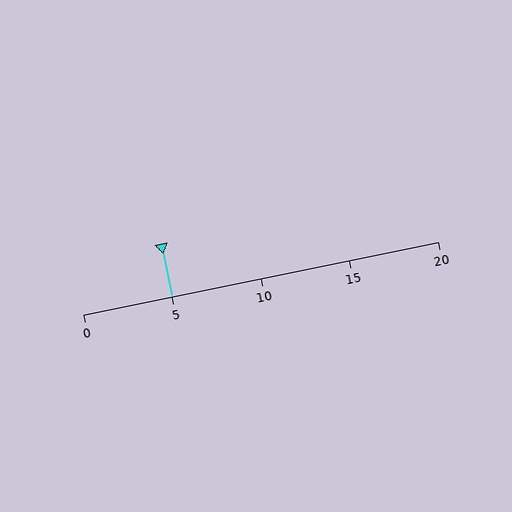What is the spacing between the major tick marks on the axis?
The major ticks are spaced 5 apart.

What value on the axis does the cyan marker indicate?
The marker indicates approximately 5.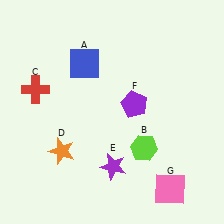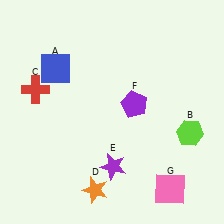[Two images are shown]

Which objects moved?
The objects that moved are: the blue square (A), the lime hexagon (B), the orange star (D).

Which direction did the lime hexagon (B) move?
The lime hexagon (B) moved right.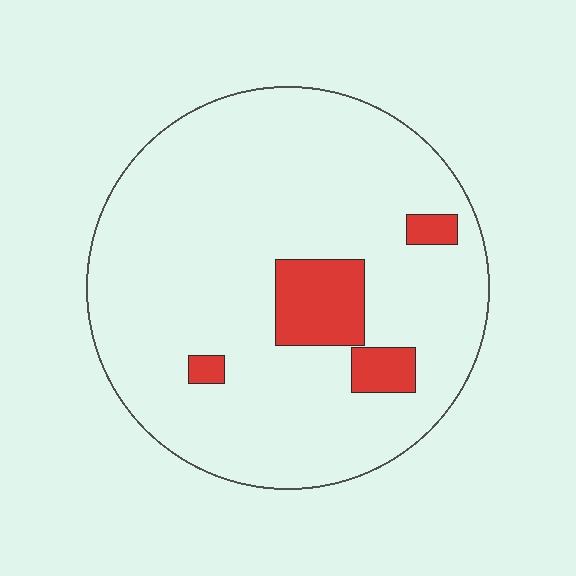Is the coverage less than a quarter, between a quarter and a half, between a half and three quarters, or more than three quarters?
Less than a quarter.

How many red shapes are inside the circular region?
4.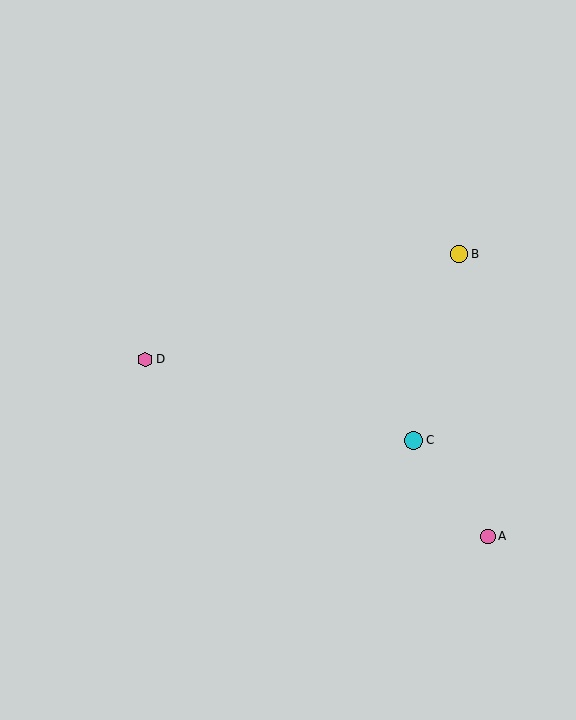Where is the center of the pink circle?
The center of the pink circle is at (488, 536).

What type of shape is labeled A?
Shape A is a pink circle.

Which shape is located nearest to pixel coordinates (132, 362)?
The pink hexagon (labeled D) at (145, 359) is nearest to that location.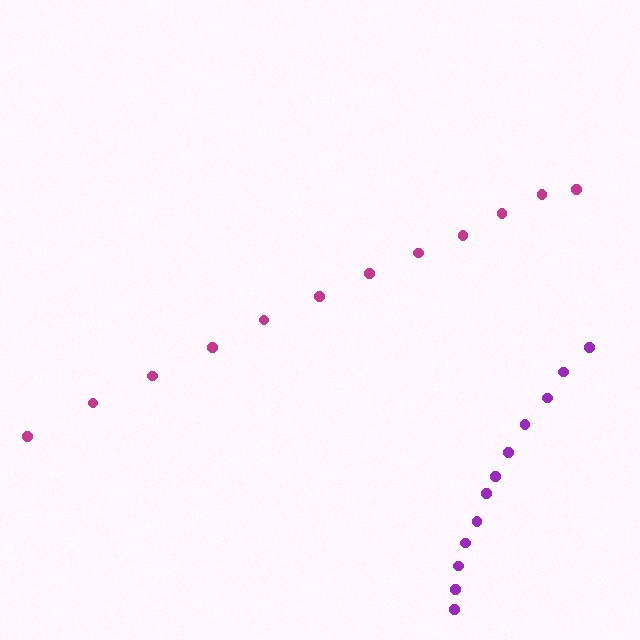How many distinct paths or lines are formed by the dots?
There are 2 distinct paths.